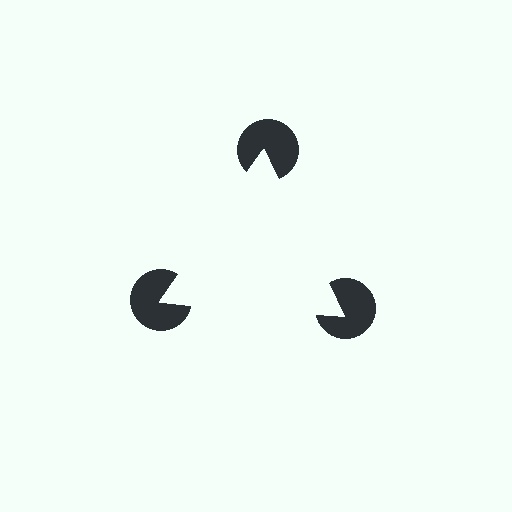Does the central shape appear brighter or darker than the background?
It typically appears slightly brighter than the background, even though no actual brightness change is drawn.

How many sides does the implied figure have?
3 sides.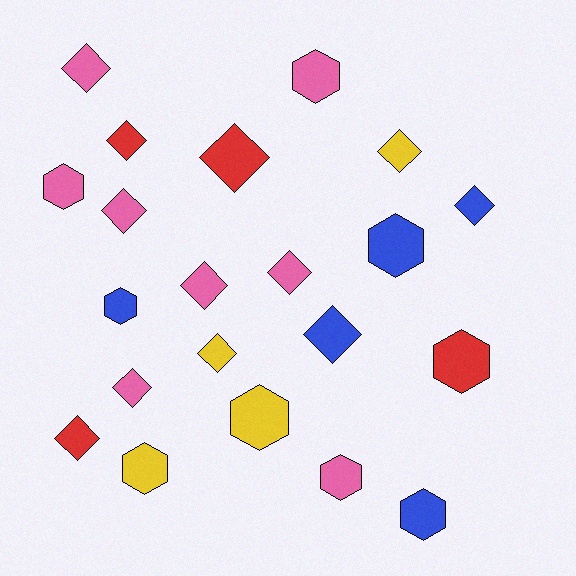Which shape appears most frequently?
Diamond, with 12 objects.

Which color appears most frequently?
Pink, with 8 objects.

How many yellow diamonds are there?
There are 2 yellow diamonds.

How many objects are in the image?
There are 21 objects.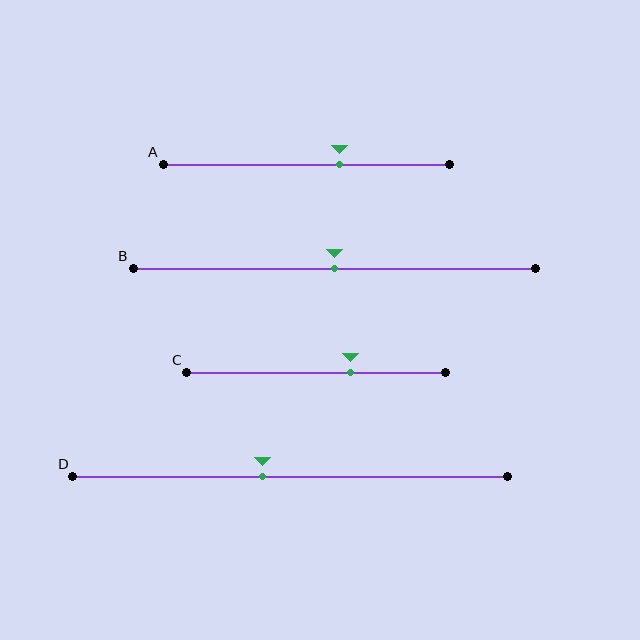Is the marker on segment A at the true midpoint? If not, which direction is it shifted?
No, the marker on segment A is shifted to the right by about 11% of the segment length.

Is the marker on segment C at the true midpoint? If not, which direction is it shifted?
No, the marker on segment C is shifted to the right by about 13% of the segment length.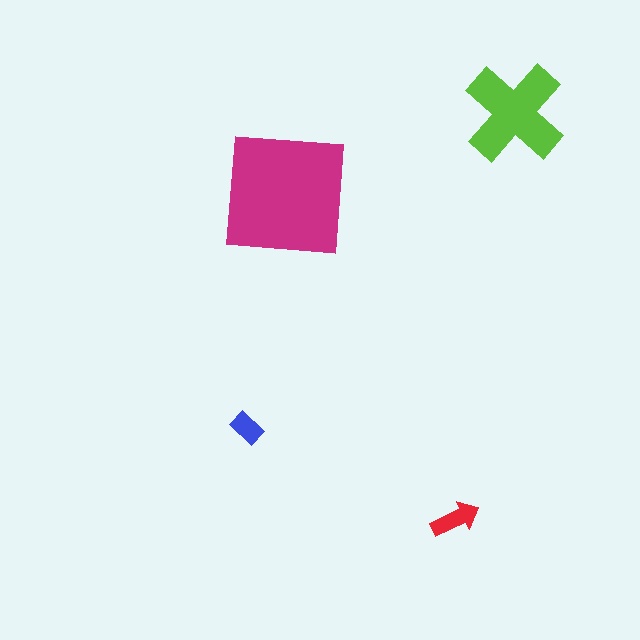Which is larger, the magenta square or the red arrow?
The magenta square.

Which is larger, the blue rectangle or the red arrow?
The red arrow.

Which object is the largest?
The magenta square.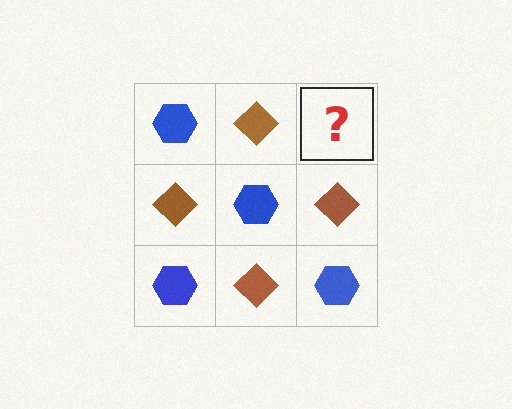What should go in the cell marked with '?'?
The missing cell should contain a blue hexagon.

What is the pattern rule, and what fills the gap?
The rule is that it alternates blue hexagon and brown diamond in a checkerboard pattern. The gap should be filled with a blue hexagon.